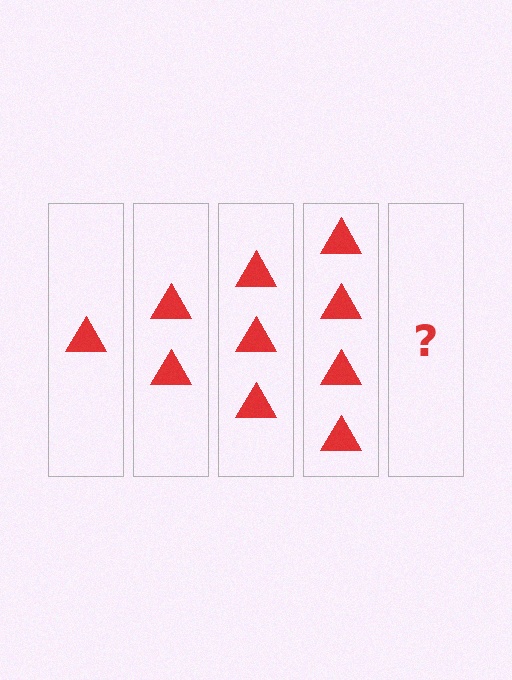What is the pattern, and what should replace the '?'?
The pattern is that each step adds one more triangle. The '?' should be 5 triangles.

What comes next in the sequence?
The next element should be 5 triangles.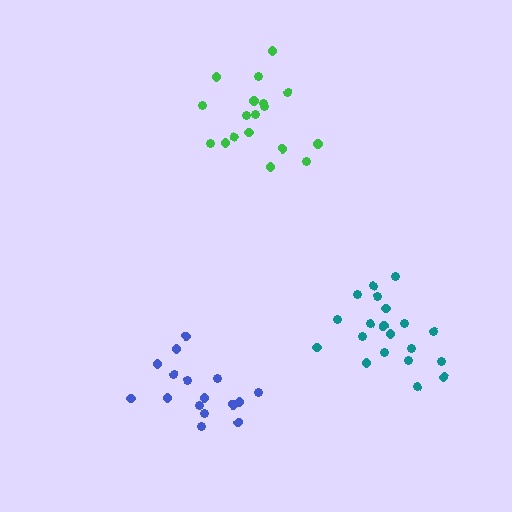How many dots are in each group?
Group 1: 18 dots, Group 2: 16 dots, Group 3: 20 dots (54 total).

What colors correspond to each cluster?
The clusters are colored: green, blue, teal.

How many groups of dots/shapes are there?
There are 3 groups.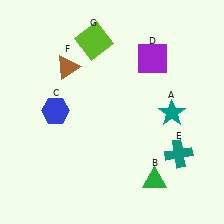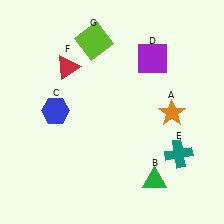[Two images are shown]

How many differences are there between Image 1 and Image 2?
There are 2 differences between the two images.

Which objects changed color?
A changed from teal to orange. F changed from brown to red.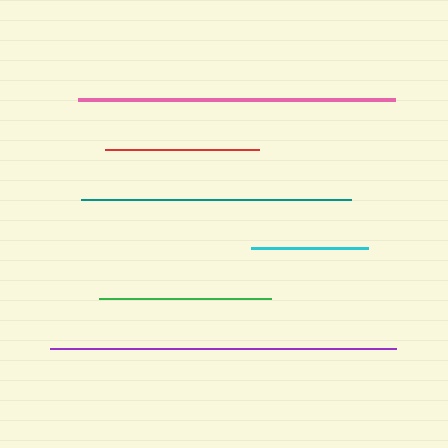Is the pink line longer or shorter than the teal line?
The pink line is longer than the teal line.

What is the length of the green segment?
The green segment is approximately 172 pixels long.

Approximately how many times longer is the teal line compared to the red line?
The teal line is approximately 1.8 times the length of the red line.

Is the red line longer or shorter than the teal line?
The teal line is longer than the red line.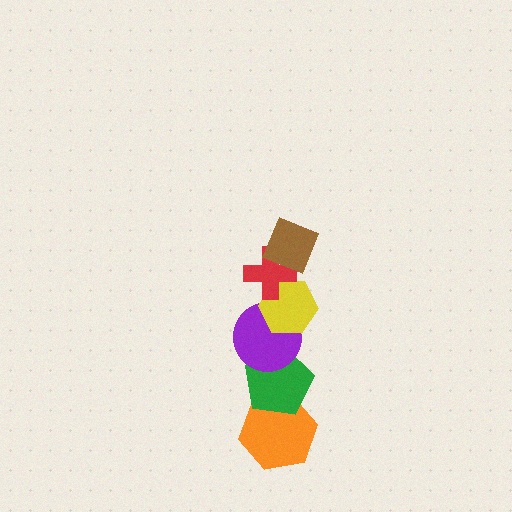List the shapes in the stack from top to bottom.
From top to bottom: the brown diamond, the red cross, the yellow hexagon, the purple circle, the green pentagon, the orange hexagon.